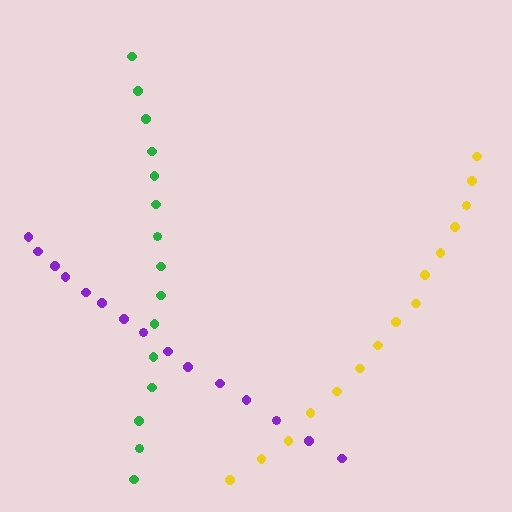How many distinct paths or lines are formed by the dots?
There are 3 distinct paths.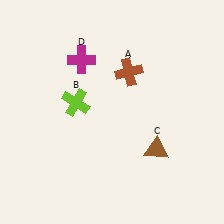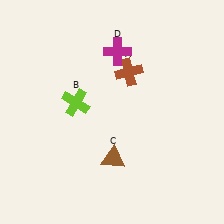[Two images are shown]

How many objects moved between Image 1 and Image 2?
2 objects moved between the two images.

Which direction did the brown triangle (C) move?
The brown triangle (C) moved left.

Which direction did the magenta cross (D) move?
The magenta cross (D) moved right.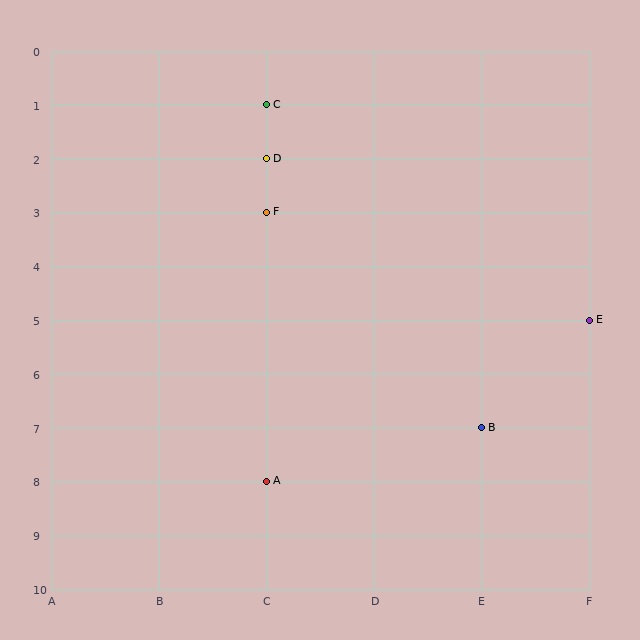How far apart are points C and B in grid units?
Points C and B are 2 columns and 6 rows apart (about 6.3 grid units diagonally).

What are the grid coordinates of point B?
Point B is at grid coordinates (E, 7).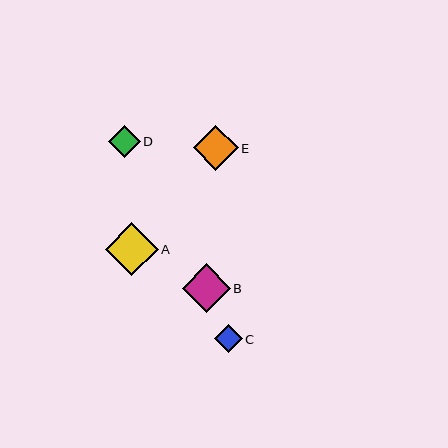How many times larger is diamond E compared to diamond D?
Diamond E is approximately 1.4 times the size of diamond D.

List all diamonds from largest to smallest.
From largest to smallest: A, B, E, D, C.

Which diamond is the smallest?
Diamond C is the smallest with a size of approximately 28 pixels.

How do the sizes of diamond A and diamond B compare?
Diamond A and diamond B are approximately the same size.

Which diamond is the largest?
Diamond A is the largest with a size of approximately 53 pixels.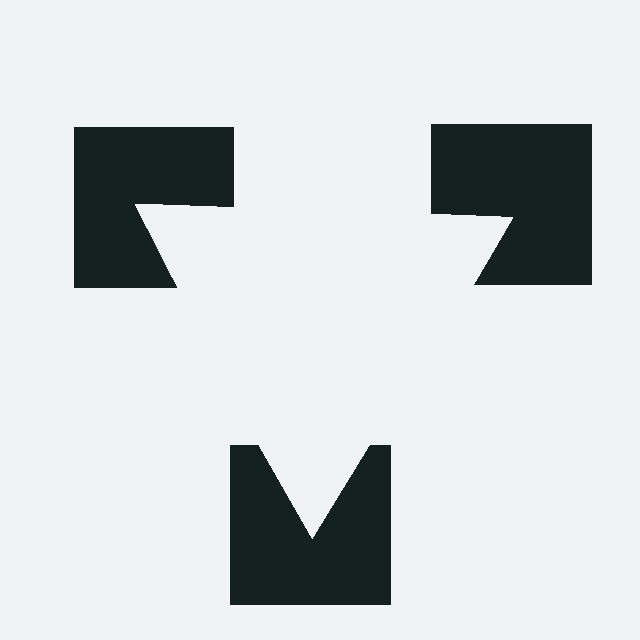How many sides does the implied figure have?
3 sides.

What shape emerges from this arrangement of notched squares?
An illusory triangle — its edges are inferred from the aligned wedge cuts in the notched squares, not physically drawn.